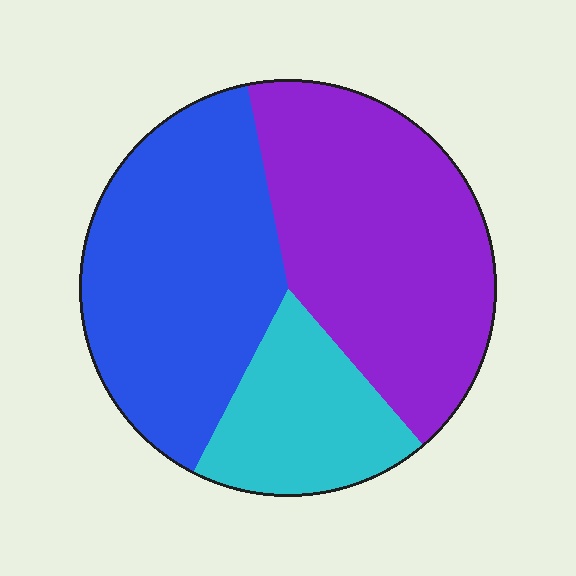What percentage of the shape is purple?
Purple takes up between a quarter and a half of the shape.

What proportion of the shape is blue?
Blue takes up between a third and a half of the shape.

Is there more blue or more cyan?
Blue.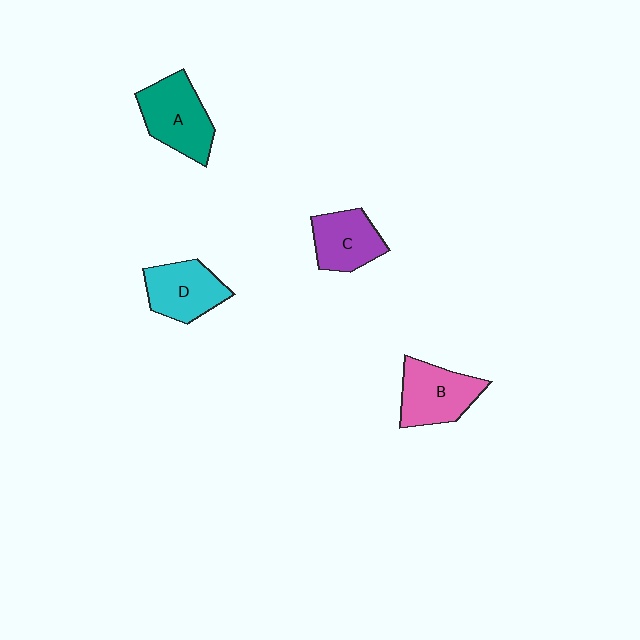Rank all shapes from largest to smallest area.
From largest to smallest: A (teal), B (pink), D (cyan), C (purple).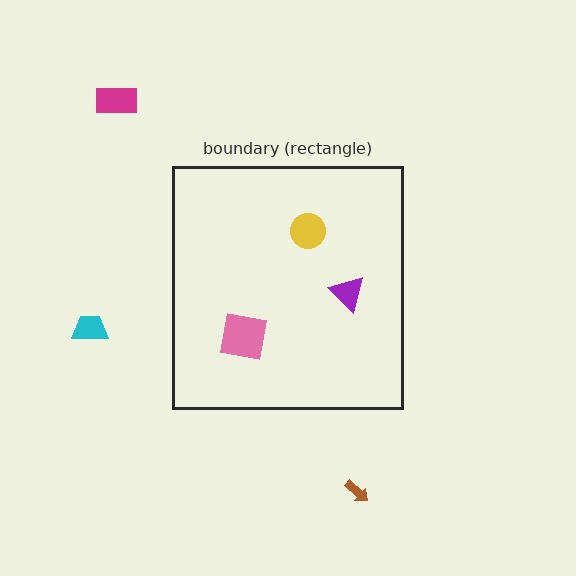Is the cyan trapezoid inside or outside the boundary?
Outside.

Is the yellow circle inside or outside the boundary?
Inside.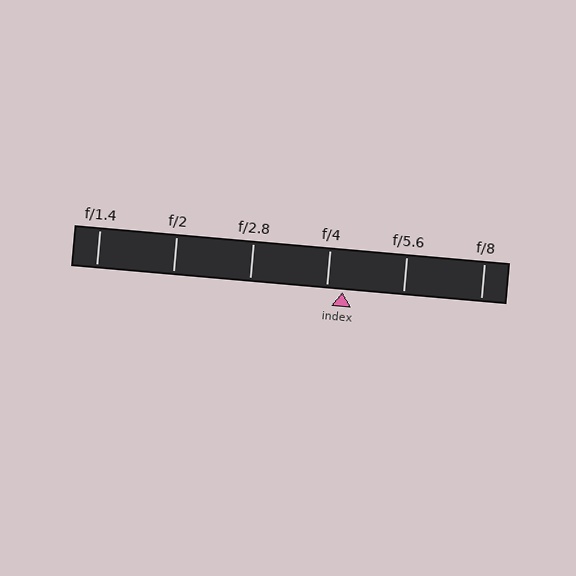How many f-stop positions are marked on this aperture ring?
There are 6 f-stop positions marked.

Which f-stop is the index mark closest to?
The index mark is closest to f/4.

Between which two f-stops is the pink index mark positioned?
The index mark is between f/4 and f/5.6.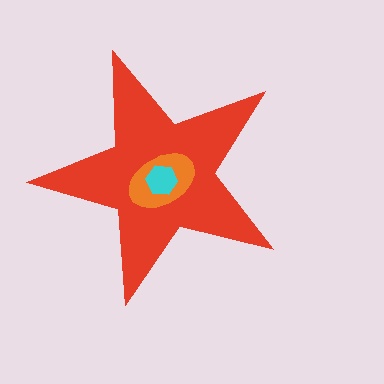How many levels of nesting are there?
3.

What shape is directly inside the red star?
The orange ellipse.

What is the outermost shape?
The red star.